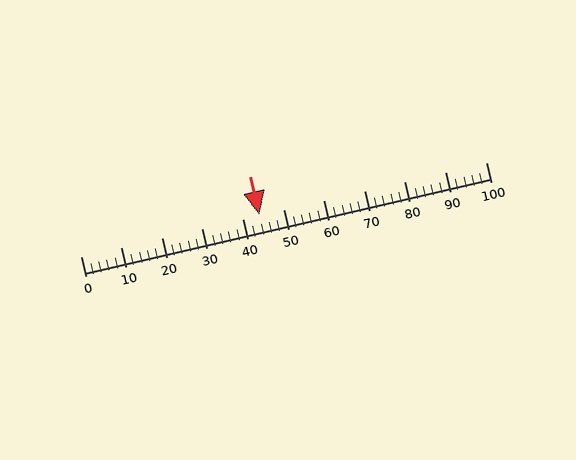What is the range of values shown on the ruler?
The ruler shows values from 0 to 100.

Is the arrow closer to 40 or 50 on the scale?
The arrow is closer to 40.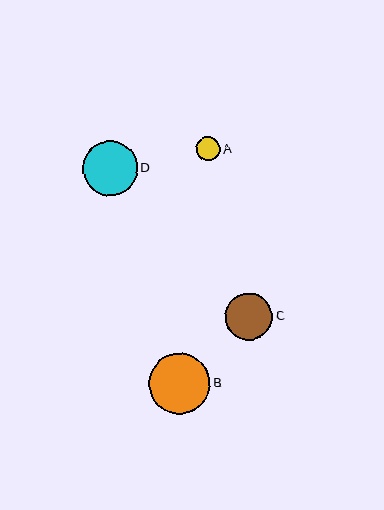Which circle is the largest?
Circle B is the largest with a size of approximately 61 pixels.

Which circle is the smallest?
Circle A is the smallest with a size of approximately 24 pixels.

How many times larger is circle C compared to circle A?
Circle C is approximately 1.9 times the size of circle A.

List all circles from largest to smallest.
From largest to smallest: B, D, C, A.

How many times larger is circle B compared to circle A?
Circle B is approximately 2.5 times the size of circle A.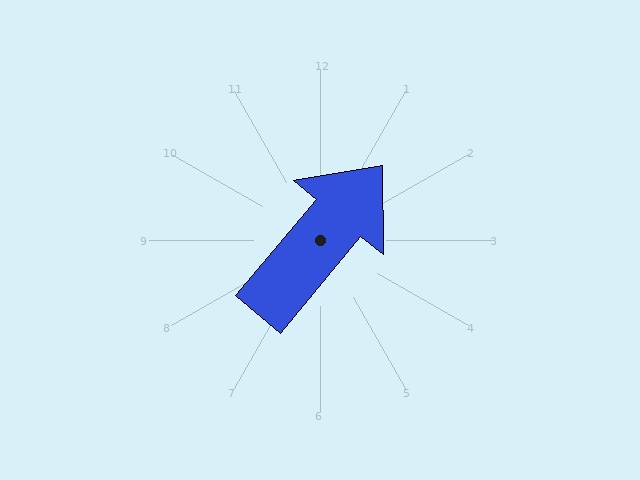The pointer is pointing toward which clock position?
Roughly 1 o'clock.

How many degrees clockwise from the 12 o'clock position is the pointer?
Approximately 40 degrees.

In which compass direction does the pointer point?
Northeast.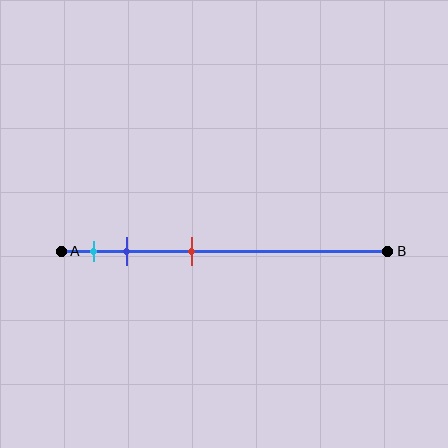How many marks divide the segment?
There are 3 marks dividing the segment.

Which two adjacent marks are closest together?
The cyan and blue marks are the closest adjacent pair.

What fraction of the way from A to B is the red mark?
The red mark is approximately 40% (0.4) of the way from A to B.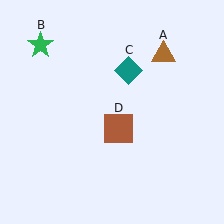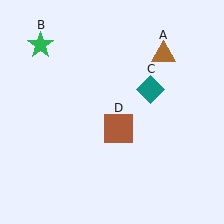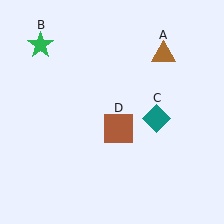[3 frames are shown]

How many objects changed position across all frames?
1 object changed position: teal diamond (object C).